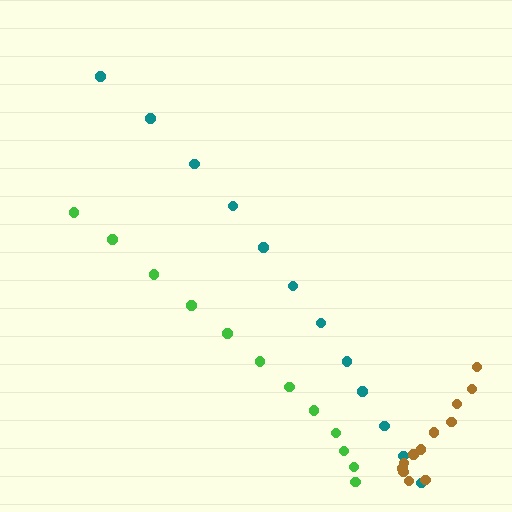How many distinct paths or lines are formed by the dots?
There are 3 distinct paths.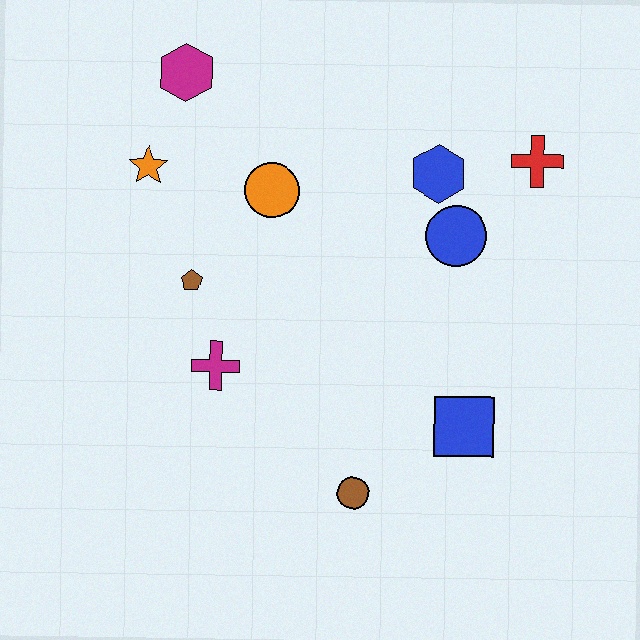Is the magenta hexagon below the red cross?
No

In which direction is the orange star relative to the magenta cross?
The orange star is above the magenta cross.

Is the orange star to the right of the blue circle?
No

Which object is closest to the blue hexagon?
The blue circle is closest to the blue hexagon.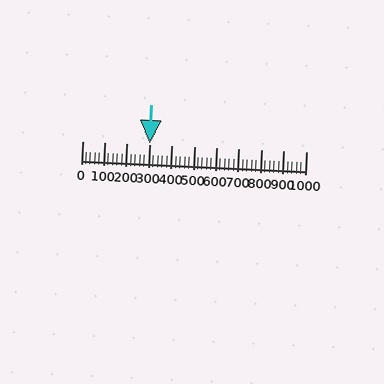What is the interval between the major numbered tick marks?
The major tick marks are spaced 100 units apart.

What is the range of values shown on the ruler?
The ruler shows values from 0 to 1000.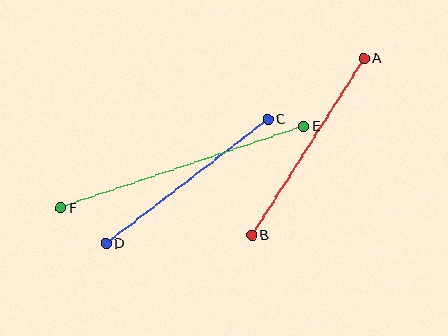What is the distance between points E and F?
The distance is approximately 256 pixels.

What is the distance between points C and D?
The distance is approximately 204 pixels.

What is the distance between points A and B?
The distance is approximately 209 pixels.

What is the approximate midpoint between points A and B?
The midpoint is at approximately (308, 147) pixels.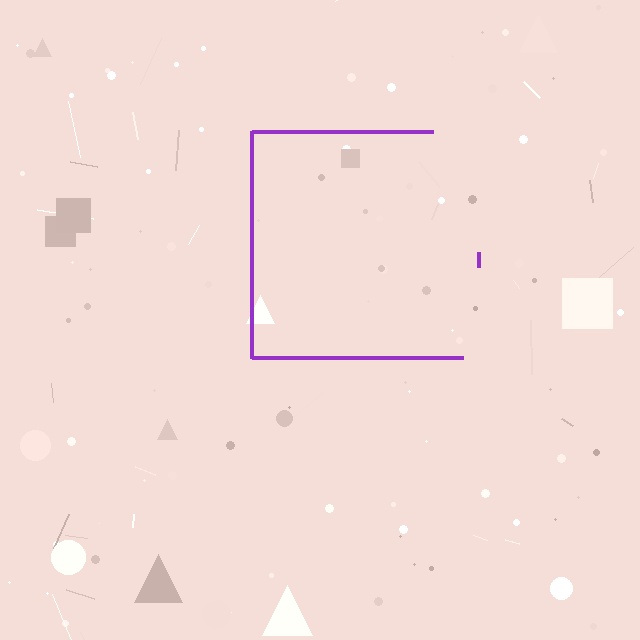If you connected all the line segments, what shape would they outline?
They would outline a square.